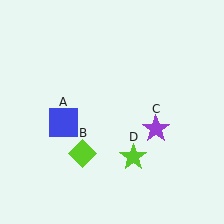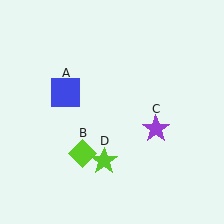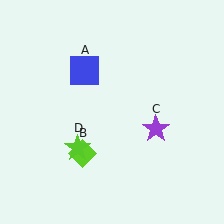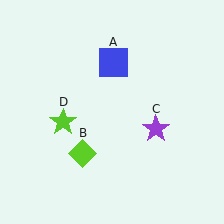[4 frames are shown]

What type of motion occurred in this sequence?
The blue square (object A), lime star (object D) rotated clockwise around the center of the scene.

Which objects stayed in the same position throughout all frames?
Lime diamond (object B) and purple star (object C) remained stationary.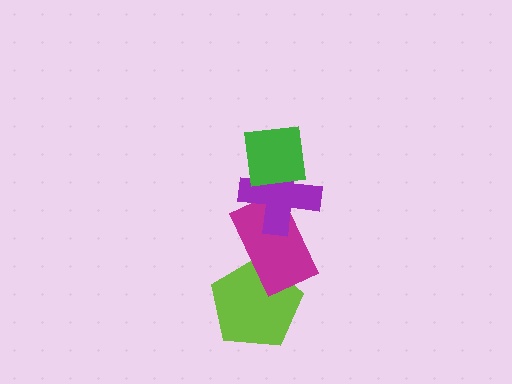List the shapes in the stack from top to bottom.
From top to bottom: the green square, the purple cross, the magenta rectangle, the lime pentagon.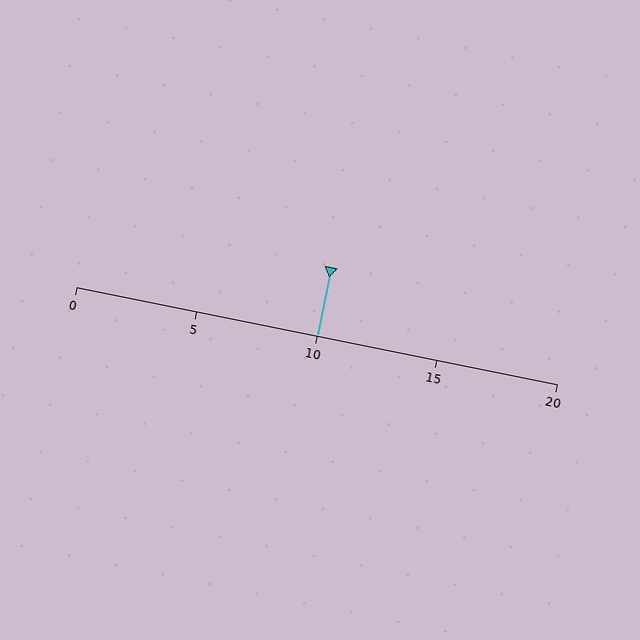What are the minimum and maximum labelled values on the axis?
The axis runs from 0 to 20.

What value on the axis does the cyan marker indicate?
The marker indicates approximately 10.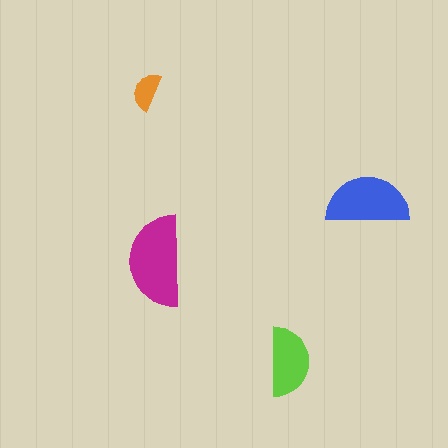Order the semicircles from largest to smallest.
the magenta one, the blue one, the lime one, the orange one.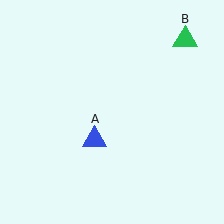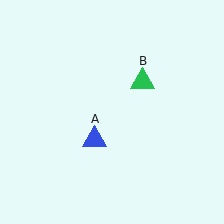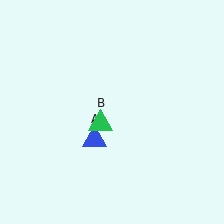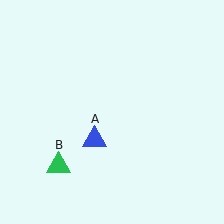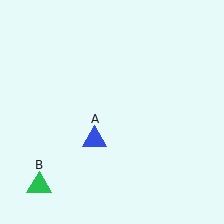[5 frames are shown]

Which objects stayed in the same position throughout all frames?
Blue triangle (object A) remained stationary.